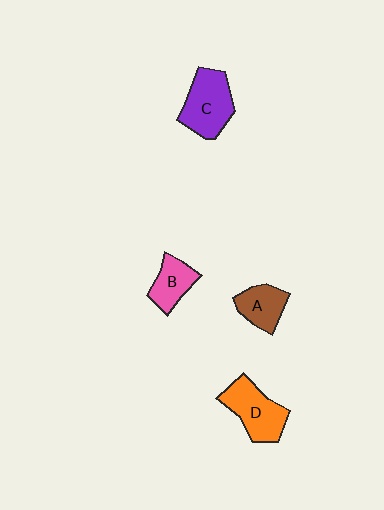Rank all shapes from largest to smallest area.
From largest to smallest: C (purple), D (orange), A (brown), B (pink).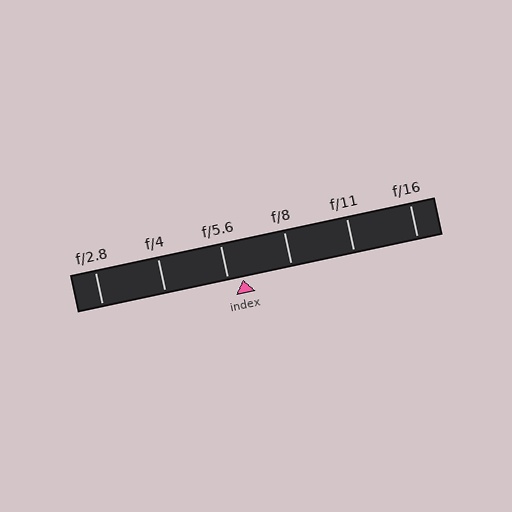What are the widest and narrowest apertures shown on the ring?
The widest aperture shown is f/2.8 and the narrowest is f/16.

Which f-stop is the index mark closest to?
The index mark is closest to f/5.6.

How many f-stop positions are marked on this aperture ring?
There are 6 f-stop positions marked.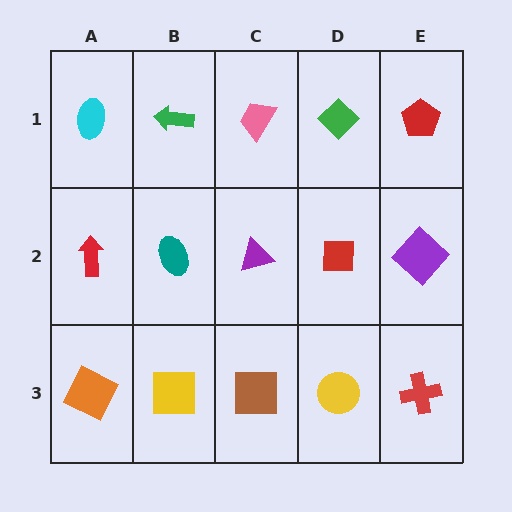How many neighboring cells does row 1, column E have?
2.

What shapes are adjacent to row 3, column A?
A red arrow (row 2, column A), a yellow square (row 3, column B).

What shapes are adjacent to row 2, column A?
A cyan ellipse (row 1, column A), an orange square (row 3, column A), a teal ellipse (row 2, column B).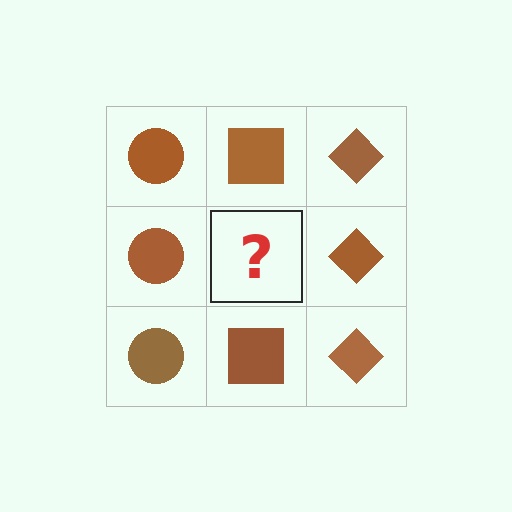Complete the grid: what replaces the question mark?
The question mark should be replaced with a brown square.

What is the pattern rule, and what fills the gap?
The rule is that each column has a consistent shape. The gap should be filled with a brown square.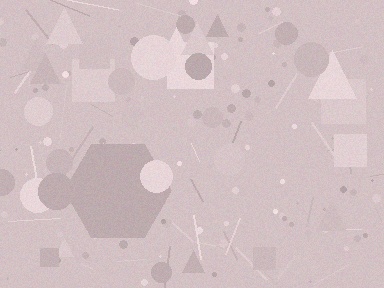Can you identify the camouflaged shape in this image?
The camouflaged shape is a hexagon.